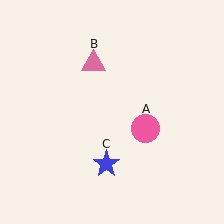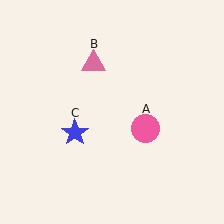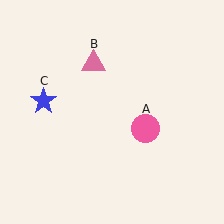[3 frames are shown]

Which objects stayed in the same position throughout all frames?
Pink circle (object A) and pink triangle (object B) remained stationary.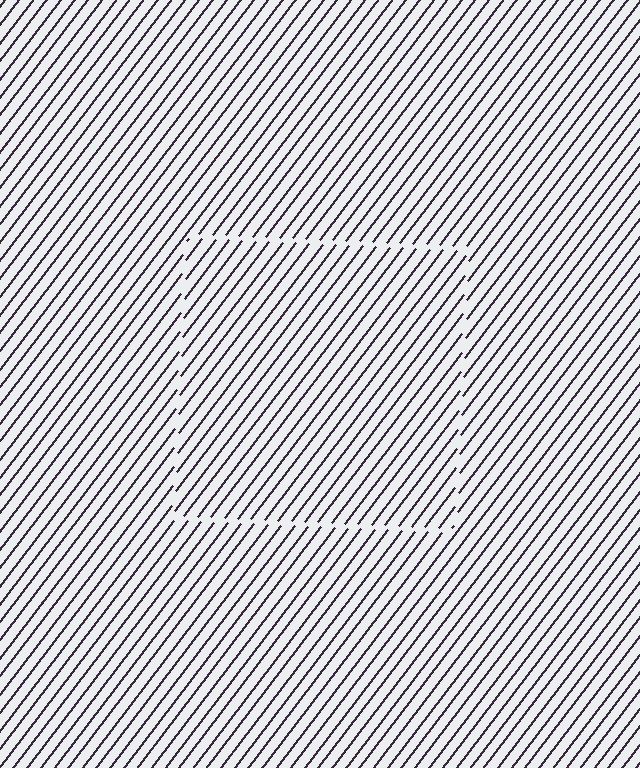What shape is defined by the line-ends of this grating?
An illusory square. The interior of the shape contains the same grating, shifted by half a period — the contour is defined by the phase discontinuity where line-ends from the inner and outer gratings abut.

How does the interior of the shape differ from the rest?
The interior of the shape contains the same grating, shifted by half a period — the contour is defined by the phase discontinuity where line-ends from the inner and outer gratings abut.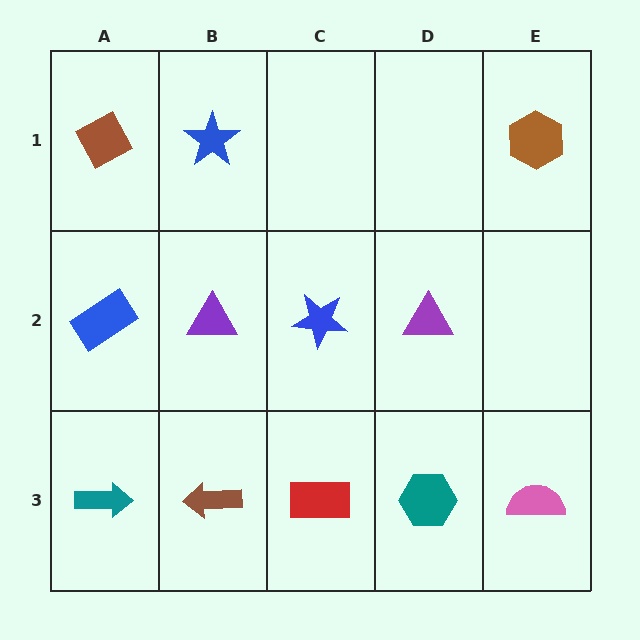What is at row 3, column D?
A teal hexagon.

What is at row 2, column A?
A blue rectangle.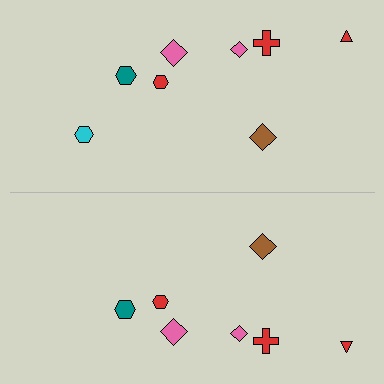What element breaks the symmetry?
A cyan hexagon is missing from the bottom side.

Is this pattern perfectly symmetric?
No, the pattern is not perfectly symmetric. A cyan hexagon is missing from the bottom side.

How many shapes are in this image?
There are 15 shapes in this image.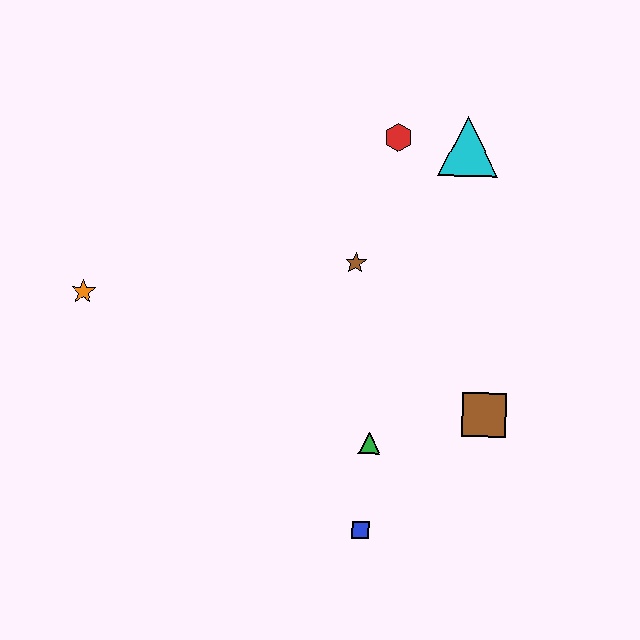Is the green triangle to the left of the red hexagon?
Yes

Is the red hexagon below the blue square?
No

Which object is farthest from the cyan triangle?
The orange star is farthest from the cyan triangle.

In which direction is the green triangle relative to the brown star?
The green triangle is below the brown star.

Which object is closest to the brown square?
The green triangle is closest to the brown square.